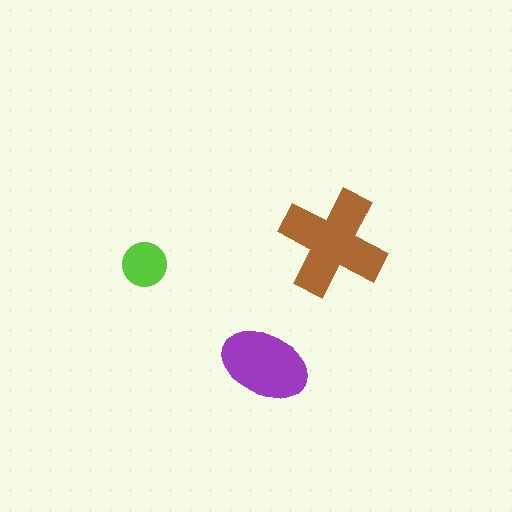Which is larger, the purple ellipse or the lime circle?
The purple ellipse.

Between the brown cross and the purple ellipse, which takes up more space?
The brown cross.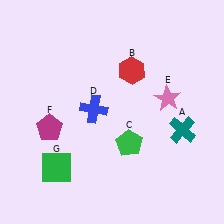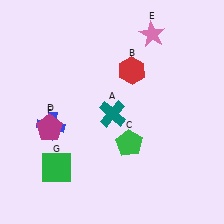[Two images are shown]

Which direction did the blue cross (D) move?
The blue cross (D) moved left.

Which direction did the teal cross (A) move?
The teal cross (A) moved left.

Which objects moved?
The objects that moved are: the teal cross (A), the blue cross (D), the pink star (E).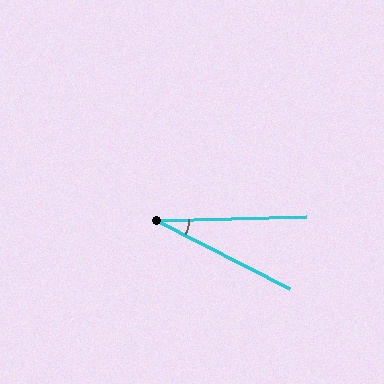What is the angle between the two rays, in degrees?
Approximately 28 degrees.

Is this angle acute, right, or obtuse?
It is acute.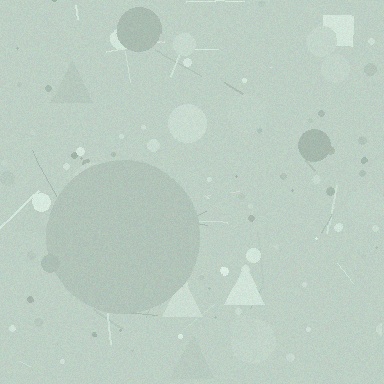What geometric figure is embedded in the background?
A circle is embedded in the background.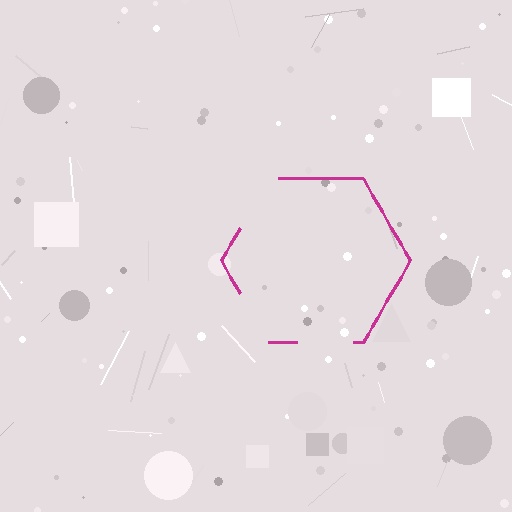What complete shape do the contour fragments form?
The contour fragments form a hexagon.